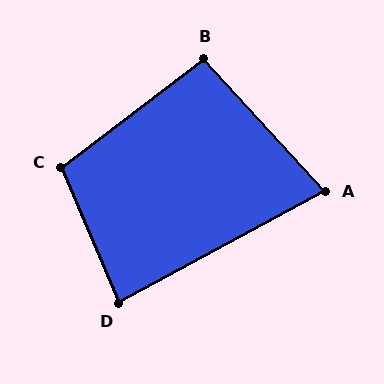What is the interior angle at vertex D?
Approximately 85 degrees (acute).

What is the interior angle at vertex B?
Approximately 95 degrees (obtuse).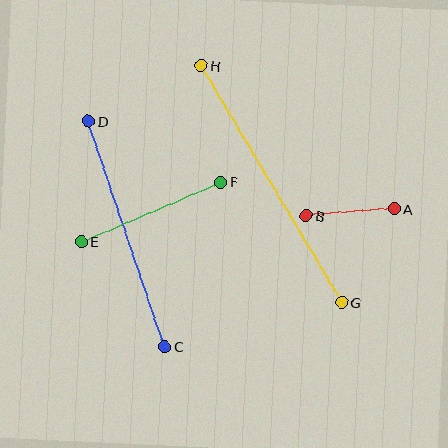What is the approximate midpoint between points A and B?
The midpoint is at approximately (350, 212) pixels.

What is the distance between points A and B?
The distance is approximately 88 pixels.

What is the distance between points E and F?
The distance is approximately 152 pixels.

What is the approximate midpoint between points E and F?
The midpoint is at approximately (151, 212) pixels.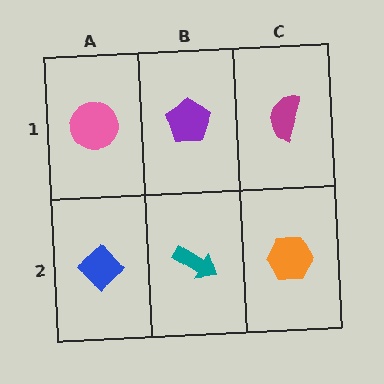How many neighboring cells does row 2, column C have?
2.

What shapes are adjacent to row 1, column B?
A teal arrow (row 2, column B), a pink circle (row 1, column A), a magenta semicircle (row 1, column C).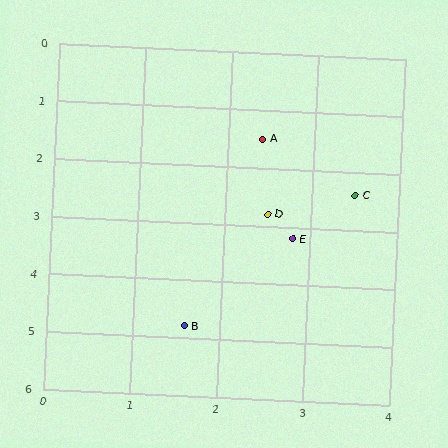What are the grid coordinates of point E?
Point E is at approximately (2.8, 3.2).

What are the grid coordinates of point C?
Point C is at approximately (3.5, 2.4).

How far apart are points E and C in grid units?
Points E and C are about 1.1 grid units apart.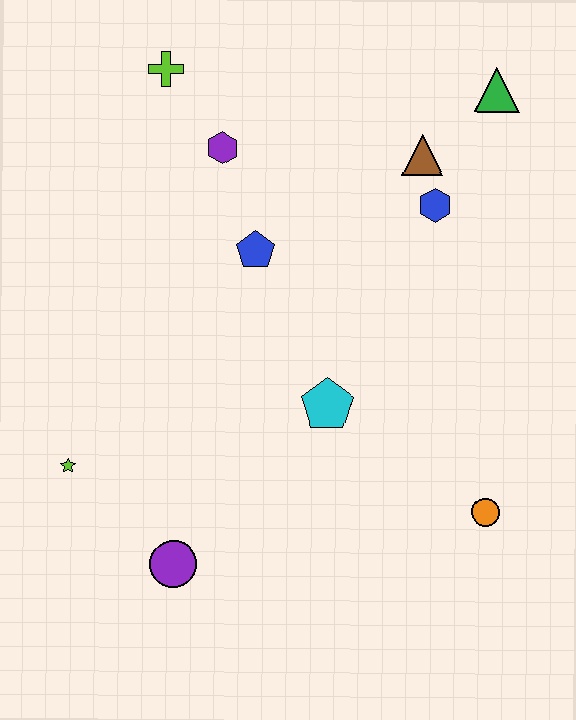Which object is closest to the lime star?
The purple circle is closest to the lime star.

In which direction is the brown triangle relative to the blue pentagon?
The brown triangle is to the right of the blue pentagon.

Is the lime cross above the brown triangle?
Yes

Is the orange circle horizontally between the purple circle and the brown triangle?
No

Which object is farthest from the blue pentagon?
The orange circle is farthest from the blue pentagon.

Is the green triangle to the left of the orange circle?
No